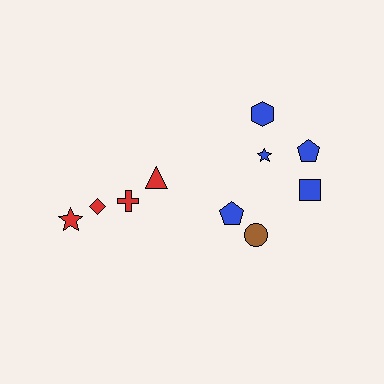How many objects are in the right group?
There are 6 objects.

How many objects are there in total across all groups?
There are 10 objects.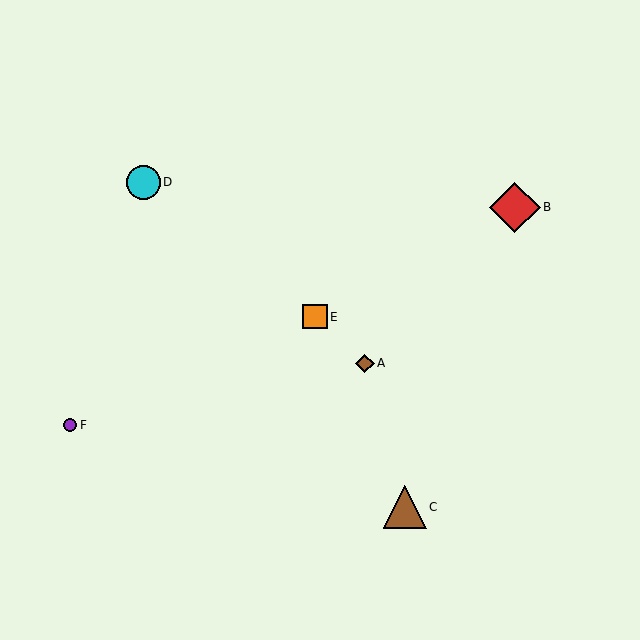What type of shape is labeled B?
Shape B is a red diamond.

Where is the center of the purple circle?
The center of the purple circle is at (70, 425).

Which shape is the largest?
The red diamond (labeled B) is the largest.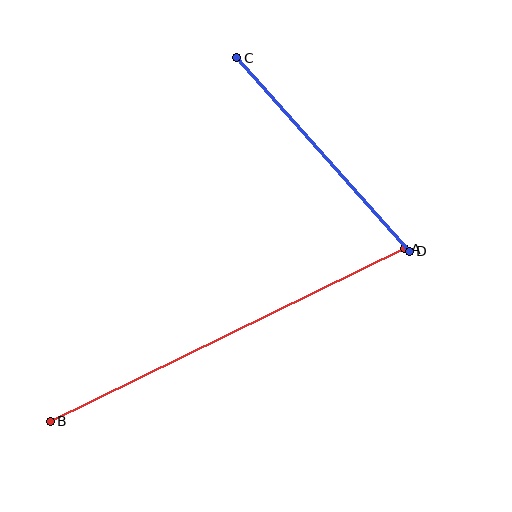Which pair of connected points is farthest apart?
Points A and B are farthest apart.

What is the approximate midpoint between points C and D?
The midpoint is at approximately (323, 154) pixels.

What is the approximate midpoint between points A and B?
The midpoint is at approximately (227, 335) pixels.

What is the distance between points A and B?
The distance is approximately 394 pixels.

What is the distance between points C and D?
The distance is approximately 259 pixels.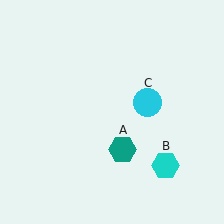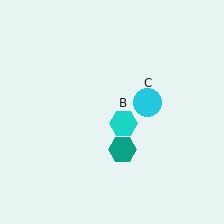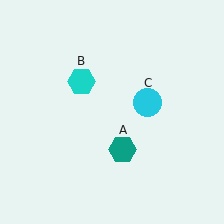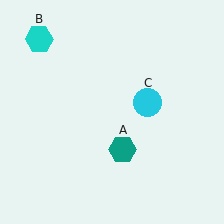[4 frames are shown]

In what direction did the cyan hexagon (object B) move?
The cyan hexagon (object B) moved up and to the left.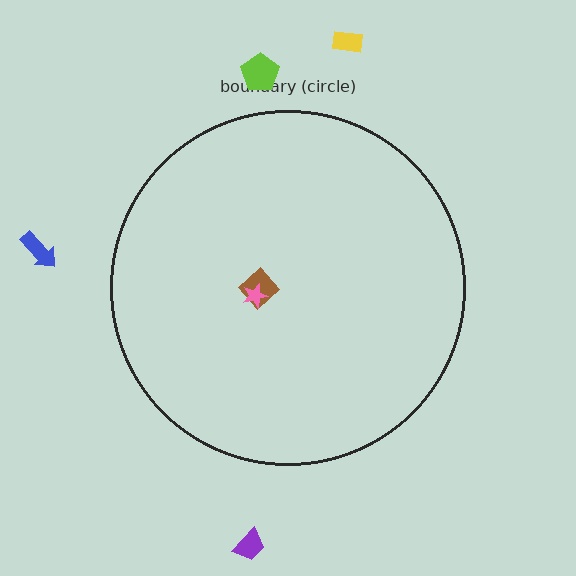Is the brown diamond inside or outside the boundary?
Inside.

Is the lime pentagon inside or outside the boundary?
Outside.